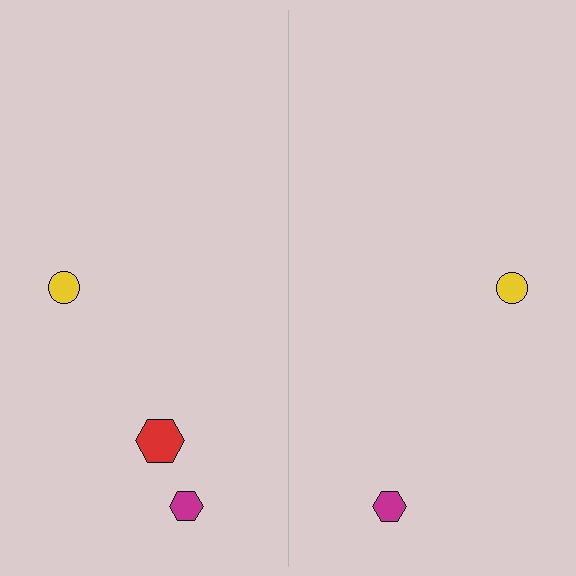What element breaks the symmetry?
A red hexagon is missing from the right side.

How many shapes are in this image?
There are 5 shapes in this image.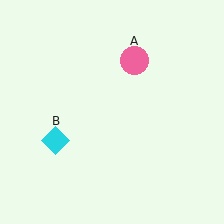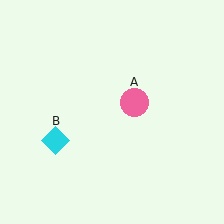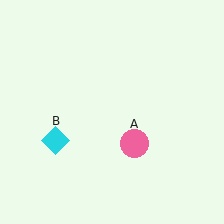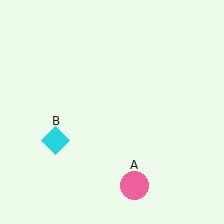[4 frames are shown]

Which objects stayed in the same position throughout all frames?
Cyan diamond (object B) remained stationary.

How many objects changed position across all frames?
1 object changed position: pink circle (object A).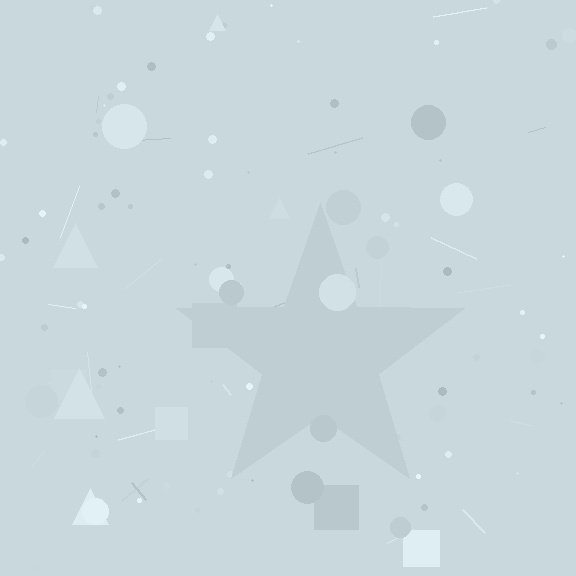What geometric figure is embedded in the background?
A star is embedded in the background.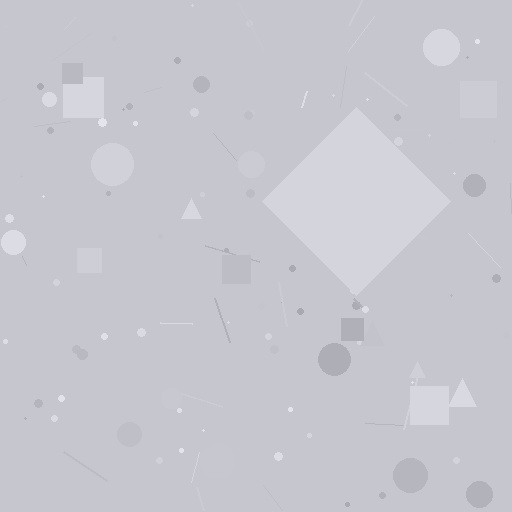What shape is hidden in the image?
A diamond is hidden in the image.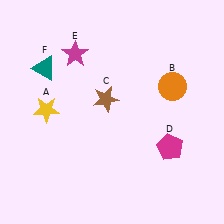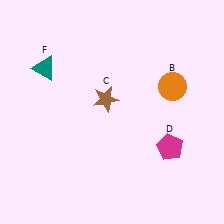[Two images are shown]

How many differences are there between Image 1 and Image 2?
There are 2 differences between the two images.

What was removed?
The yellow star (A), the magenta star (E) were removed in Image 2.